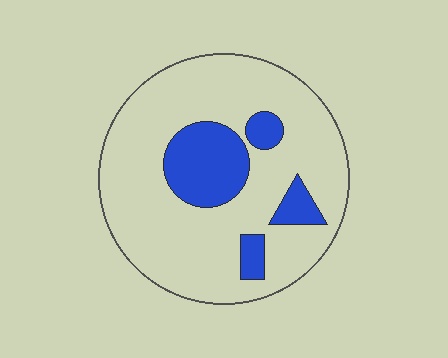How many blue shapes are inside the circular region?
4.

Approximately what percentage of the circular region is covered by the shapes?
Approximately 20%.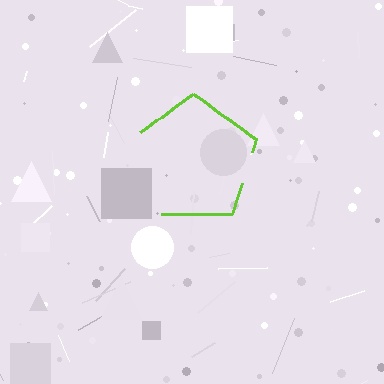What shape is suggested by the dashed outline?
The dashed outline suggests a pentagon.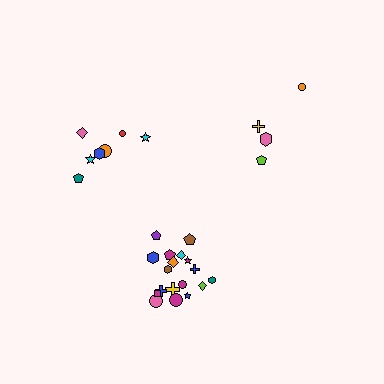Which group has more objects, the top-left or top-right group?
The top-left group.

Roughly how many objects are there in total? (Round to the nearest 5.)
Roughly 30 objects in total.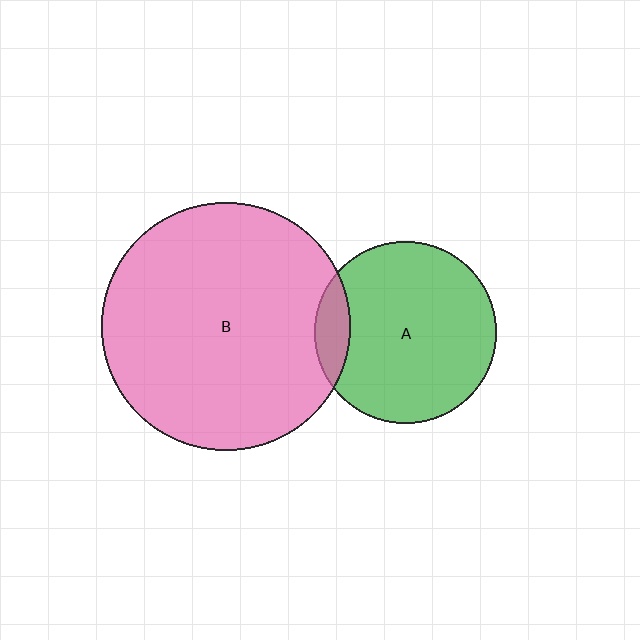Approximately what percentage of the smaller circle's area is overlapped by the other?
Approximately 10%.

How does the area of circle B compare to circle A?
Approximately 1.9 times.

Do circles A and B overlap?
Yes.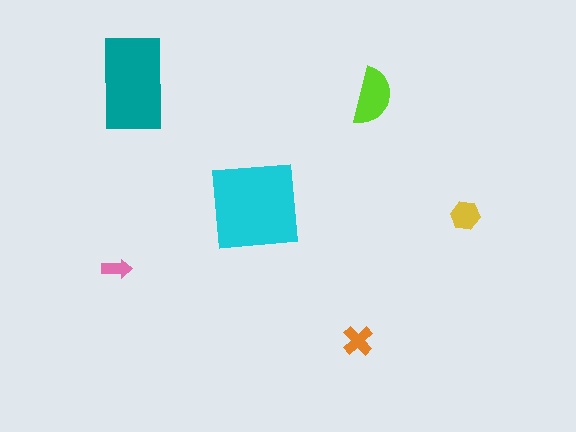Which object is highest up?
The teal rectangle is topmost.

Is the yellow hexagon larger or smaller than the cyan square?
Smaller.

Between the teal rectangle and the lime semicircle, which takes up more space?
The teal rectangle.